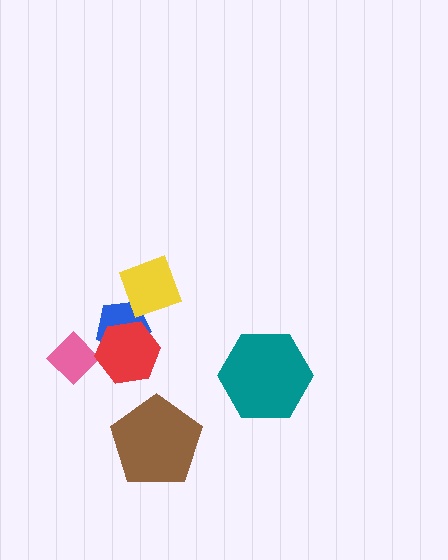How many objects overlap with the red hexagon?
1 object overlaps with the red hexagon.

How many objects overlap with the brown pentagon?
0 objects overlap with the brown pentagon.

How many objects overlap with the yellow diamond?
1 object overlaps with the yellow diamond.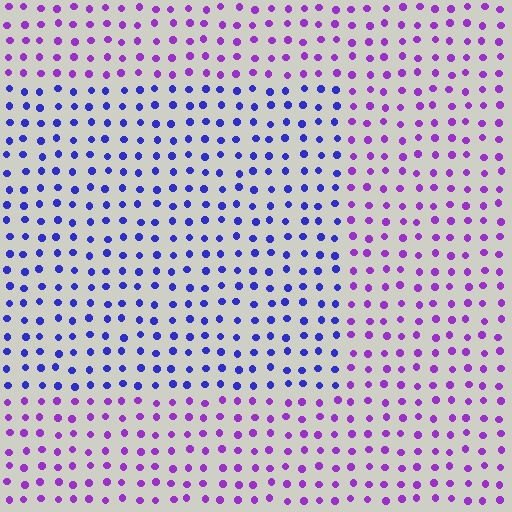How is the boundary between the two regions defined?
The boundary is defined purely by a slight shift in hue (about 42 degrees). Spacing, size, and orientation are identical on both sides.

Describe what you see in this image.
The image is filled with small purple elements in a uniform arrangement. A rectangle-shaped region is visible where the elements are tinted to a slightly different hue, forming a subtle color boundary.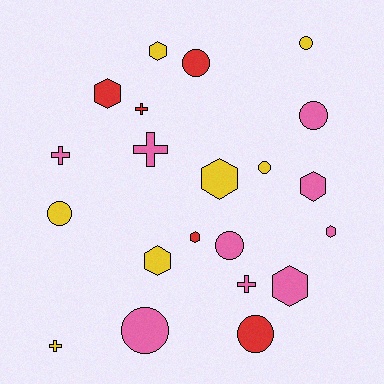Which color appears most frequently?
Pink, with 9 objects.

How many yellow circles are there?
There are 3 yellow circles.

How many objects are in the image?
There are 21 objects.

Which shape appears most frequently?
Circle, with 8 objects.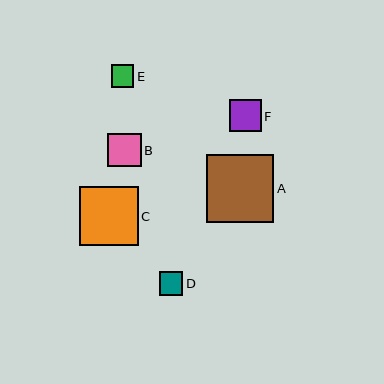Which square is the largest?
Square A is the largest with a size of approximately 68 pixels.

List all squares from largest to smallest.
From largest to smallest: A, C, B, F, D, E.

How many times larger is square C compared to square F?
Square C is approximately 1.8 times the size of square F.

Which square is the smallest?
Square E is the smallest with a size of approximately 23 pixels.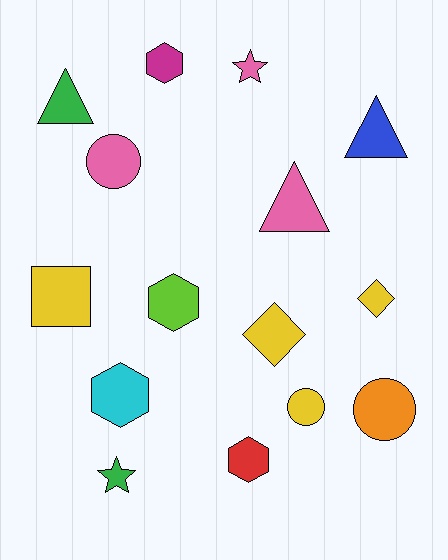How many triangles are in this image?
There are 3 triangles.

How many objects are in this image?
There are 15 objects.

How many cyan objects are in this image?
There is 1 cyan object.